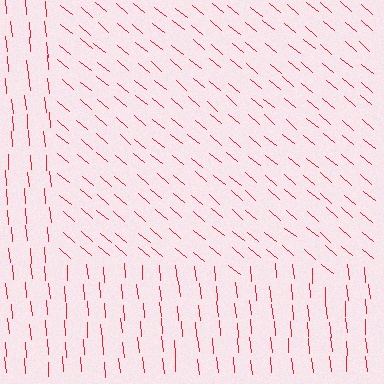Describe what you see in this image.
The image is filled with small red line segments. A rectangle region in the image has lines oriented differently from the surrounding lines, creating a visible texture boundary.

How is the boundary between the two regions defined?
The boundary is defined purely by a change in line orientation (approximately 45 degrees difference). All lines are the same color and thickness.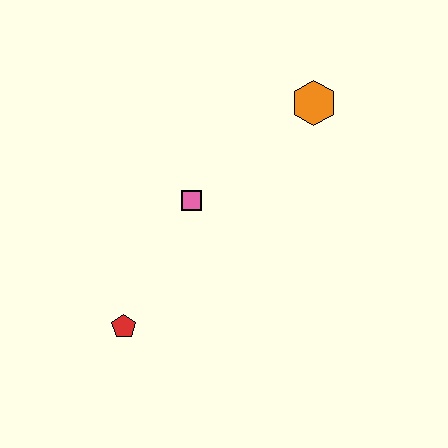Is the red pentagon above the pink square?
No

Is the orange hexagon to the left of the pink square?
No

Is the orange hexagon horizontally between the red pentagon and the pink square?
No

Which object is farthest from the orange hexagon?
The red pentagon is farthest from the orange hexagon.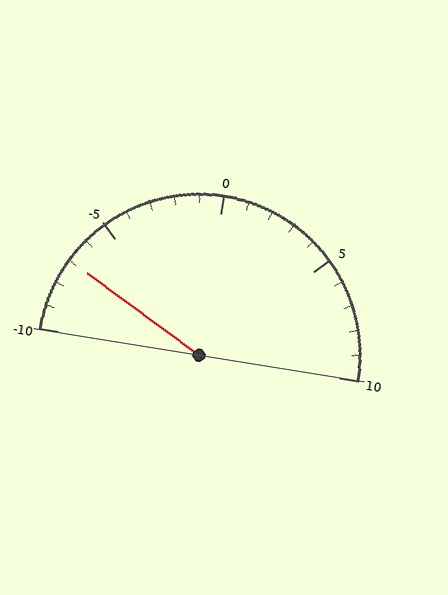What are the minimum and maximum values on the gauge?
The gauge ranges from -10 to 10.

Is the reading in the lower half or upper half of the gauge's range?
The reading is in the lower half of the range (-10 to 10).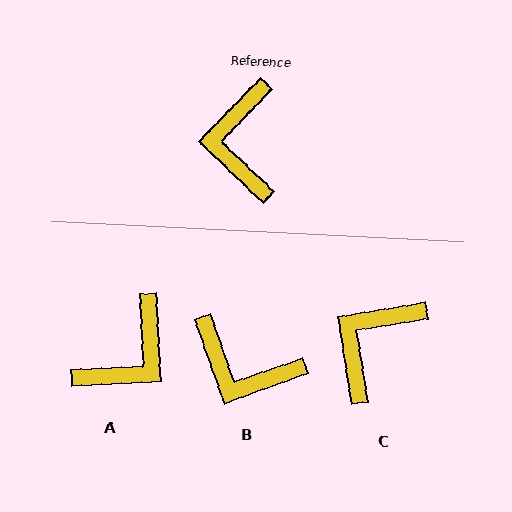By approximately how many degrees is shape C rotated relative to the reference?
Approximately 37 degrees clockwise.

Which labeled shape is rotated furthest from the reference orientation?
A, about 137 degrees away.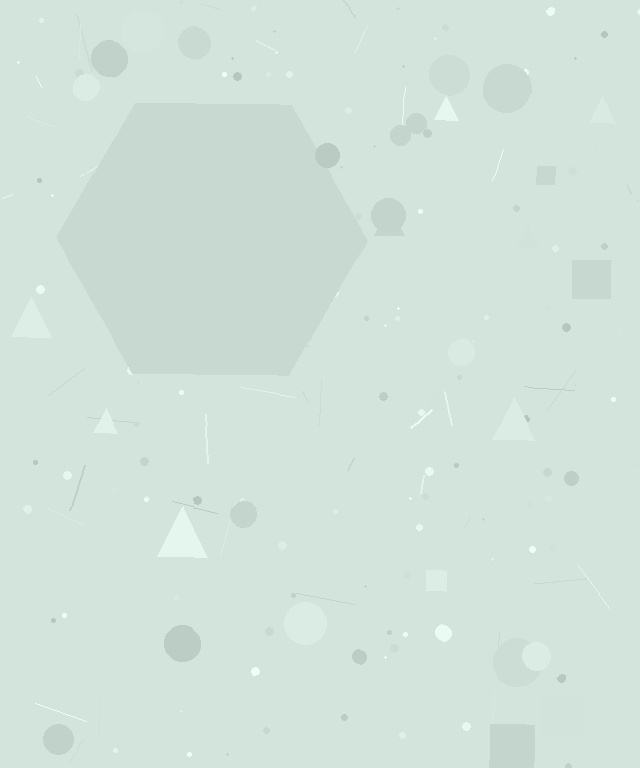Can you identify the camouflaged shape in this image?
The camouflaged shape is a hexagon.